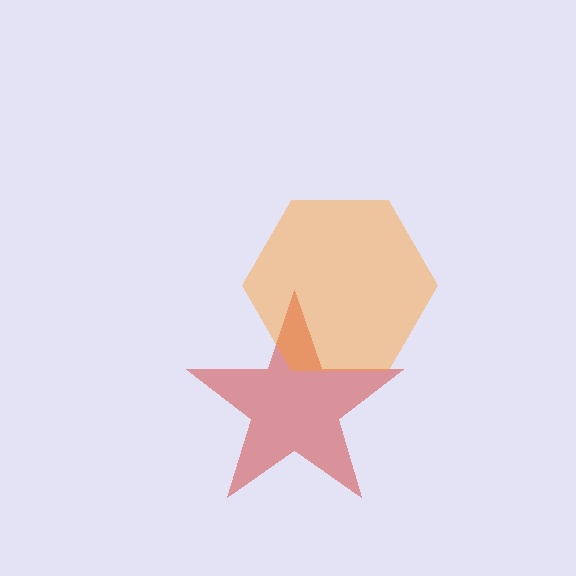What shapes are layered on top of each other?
The layered shapes are: a red star, an orange hexagon.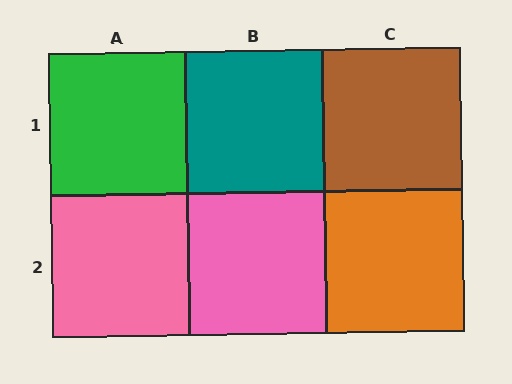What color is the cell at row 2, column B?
Pink.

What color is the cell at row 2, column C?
Orange.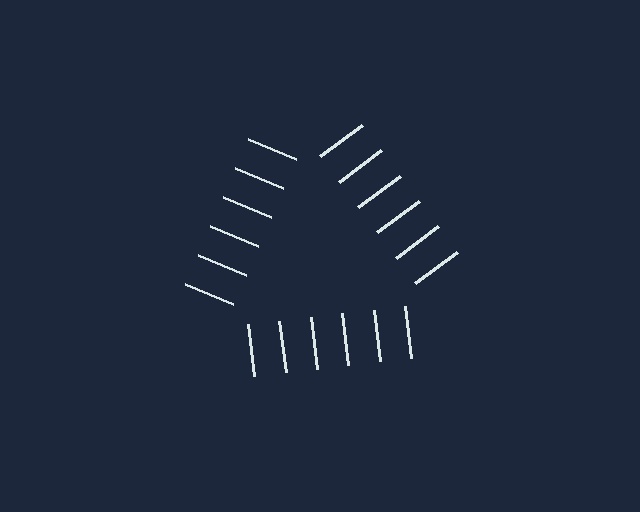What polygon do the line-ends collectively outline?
An illusory triangle — the line segments terminate on its edges but no continuous stroke is drawn.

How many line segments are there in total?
18 — 6 along each of the 3 edges.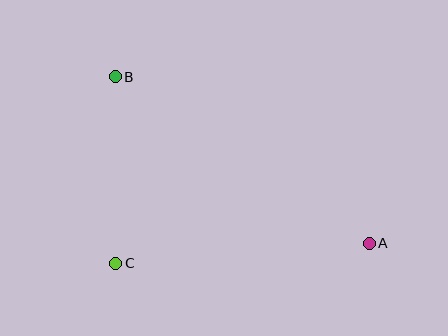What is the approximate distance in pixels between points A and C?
The distance between A and C is approximately 254 pixels.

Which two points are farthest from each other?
Points A and B are farthest from each other.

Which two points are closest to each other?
Points B and C are closest to each other.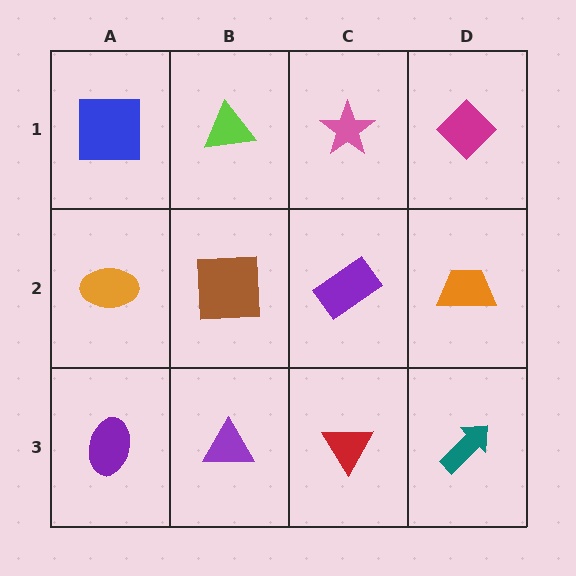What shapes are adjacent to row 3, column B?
A brown square (row 2, column B), a purple ellipse (row 3, column A), a red triangle (row 3, column C).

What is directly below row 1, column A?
An orange ellipse.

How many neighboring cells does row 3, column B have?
3.